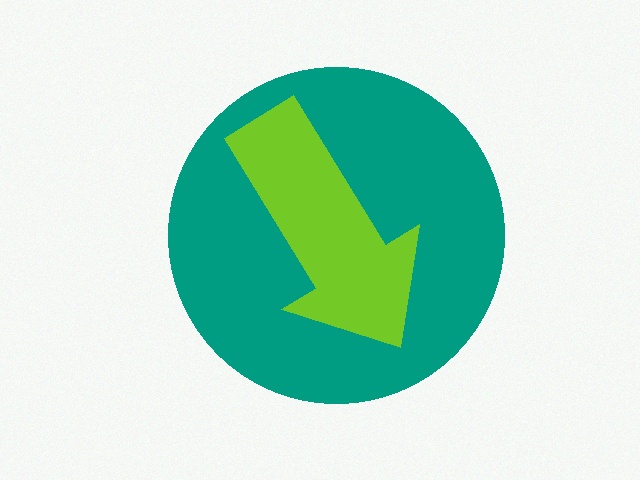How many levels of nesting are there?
2.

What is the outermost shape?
The teal circle.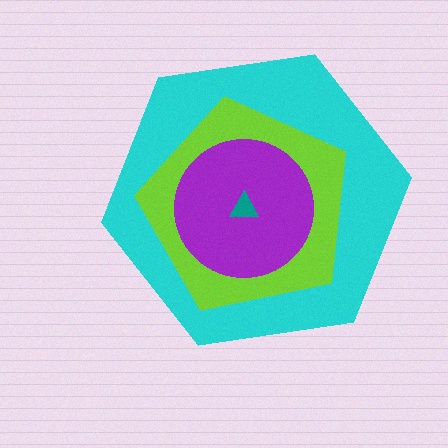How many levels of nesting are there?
4.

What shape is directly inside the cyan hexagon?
The lime pentagon.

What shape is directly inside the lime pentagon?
The purple circle.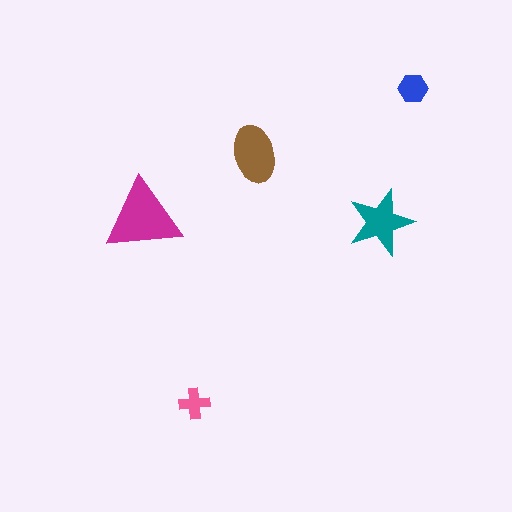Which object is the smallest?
The pink cross.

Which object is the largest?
The magenta triangle.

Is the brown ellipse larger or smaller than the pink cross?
Larger.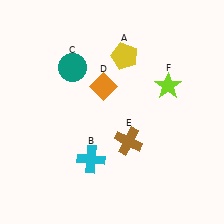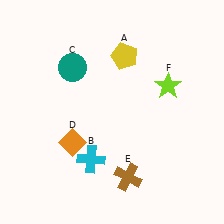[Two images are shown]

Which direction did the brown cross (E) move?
The brown cross (E) moved down.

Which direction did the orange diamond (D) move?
The orange diamond (D) moved down.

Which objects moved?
The objects that moved are: the orange diamond (D), the brown cross (E).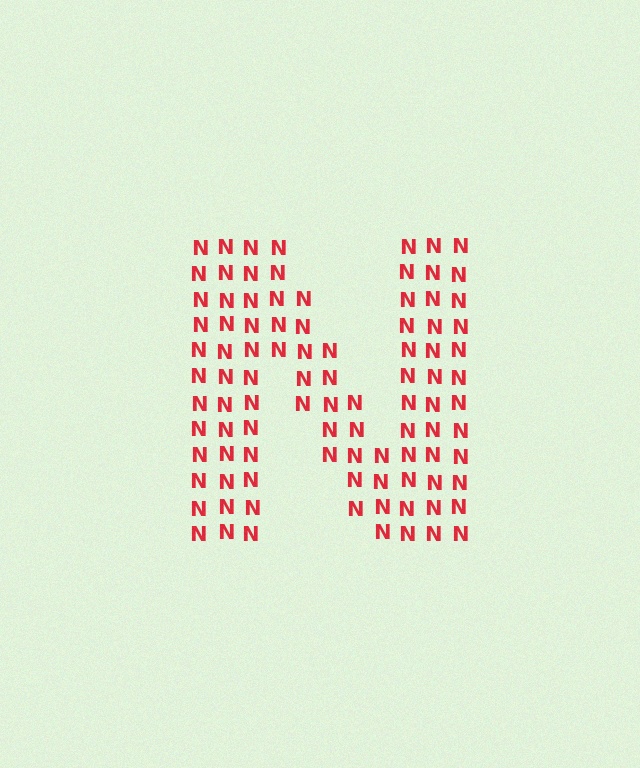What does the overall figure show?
The overall figure shows the letter N.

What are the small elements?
The small elements are letter N's.